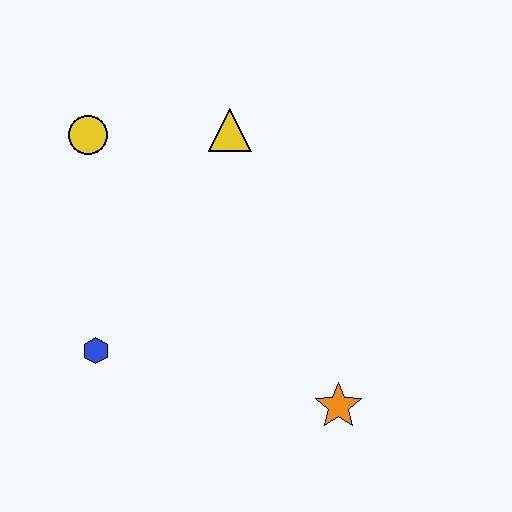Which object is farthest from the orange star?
The yellow circle is farthest from the orange star.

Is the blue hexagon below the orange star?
No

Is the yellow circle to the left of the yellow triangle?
Yes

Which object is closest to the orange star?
The blue hexagon is closest to the orange star.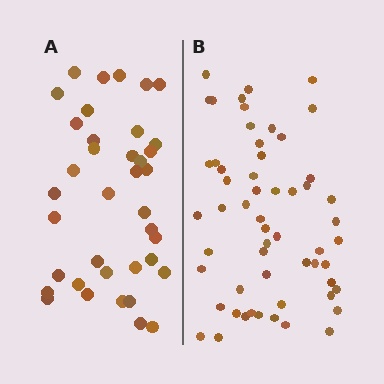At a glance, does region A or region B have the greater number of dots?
Region B (the right region) has more dots.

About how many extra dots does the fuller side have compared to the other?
Region B has approximately 20 more dots than region A.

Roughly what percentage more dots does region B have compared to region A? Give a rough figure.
About 50% more.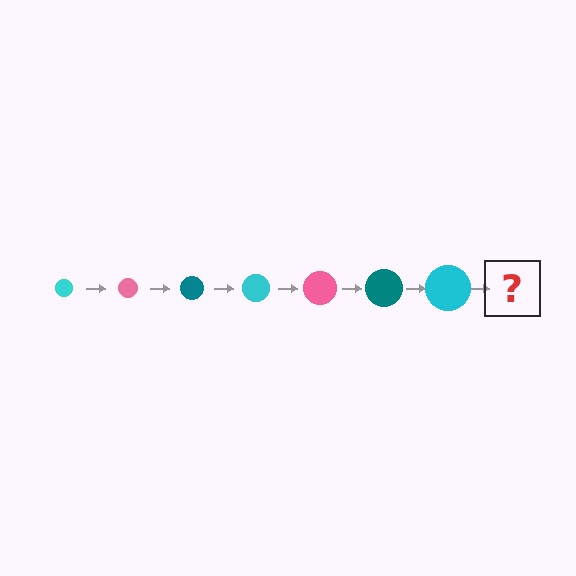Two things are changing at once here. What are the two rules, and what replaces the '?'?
The two rules are that the circle grows larger each step and the color cycles through cyan, pink, and teal. The '?' should be a pink circle, larger than the previous one.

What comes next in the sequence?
The next element should be a pink circle, larger than the previous one.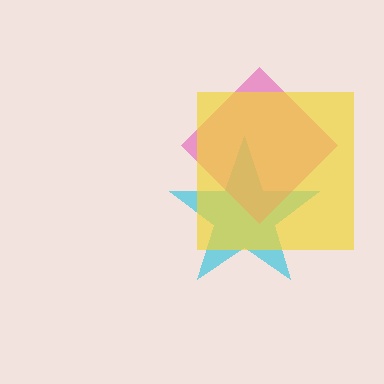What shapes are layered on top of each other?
The layered shapes are: a cyan star, a pink diamond, a yellow square.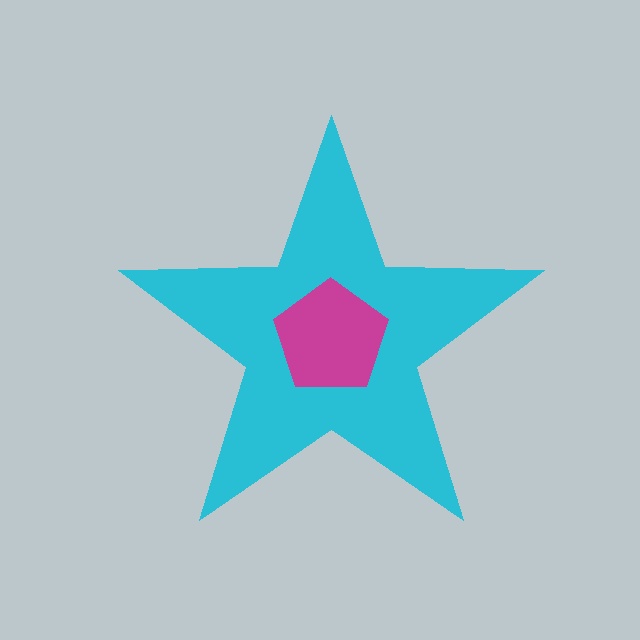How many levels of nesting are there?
2.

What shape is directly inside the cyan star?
The magenta pentagon.